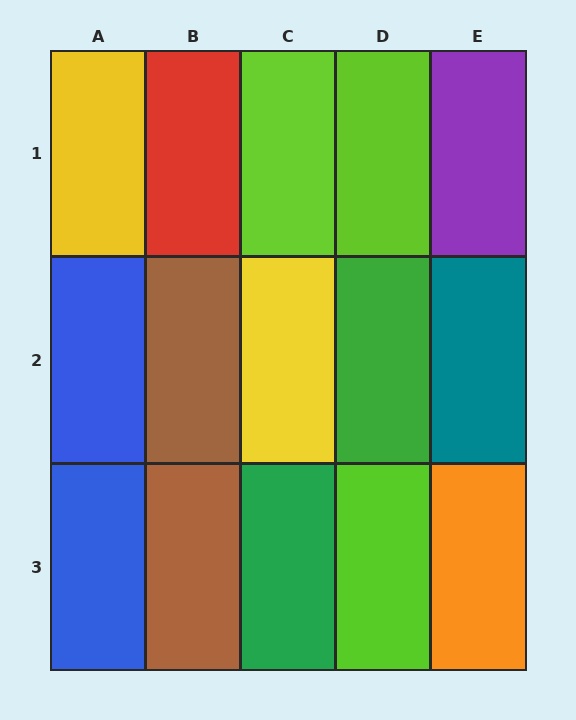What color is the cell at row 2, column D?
Green.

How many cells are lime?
3 cells are lime.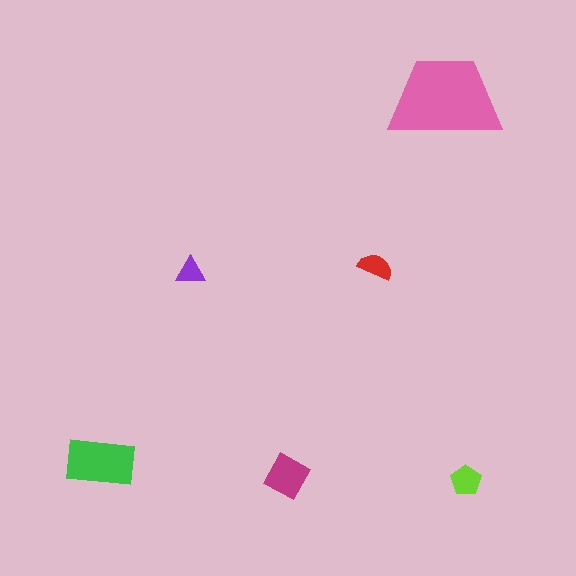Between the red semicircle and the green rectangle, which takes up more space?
The green rectangle.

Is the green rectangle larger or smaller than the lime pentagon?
Larger.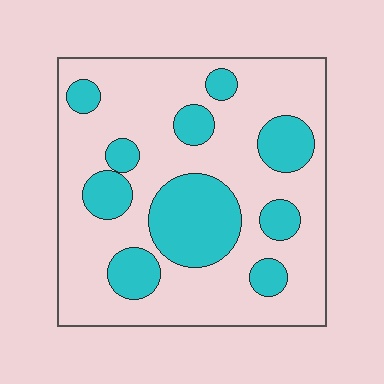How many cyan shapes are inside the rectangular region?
10.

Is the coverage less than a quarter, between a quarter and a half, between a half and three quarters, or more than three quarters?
Between a quarter and a half.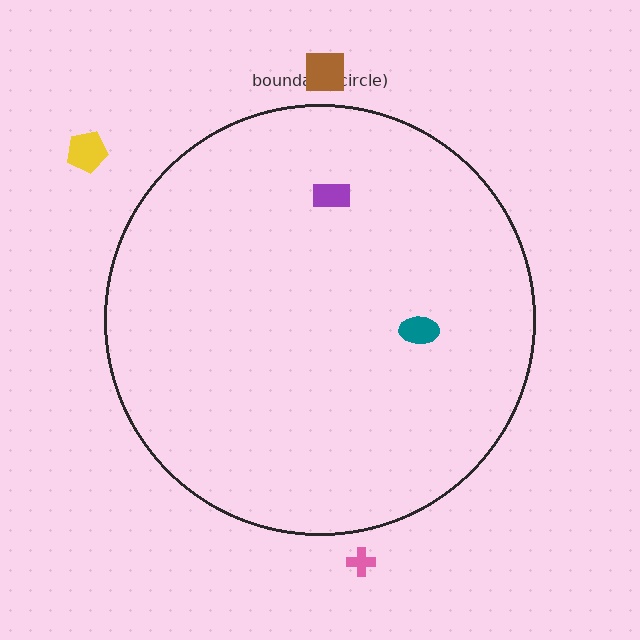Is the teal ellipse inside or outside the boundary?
Inside.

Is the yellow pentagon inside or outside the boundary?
Outside.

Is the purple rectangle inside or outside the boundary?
Inside.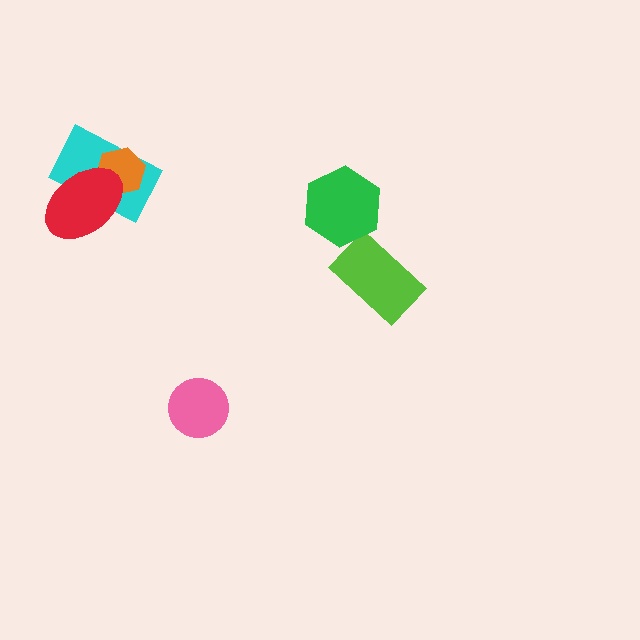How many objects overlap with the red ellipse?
2 objects overlap with the red ellipse.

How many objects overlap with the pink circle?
0 objects overlap with the pink circle.